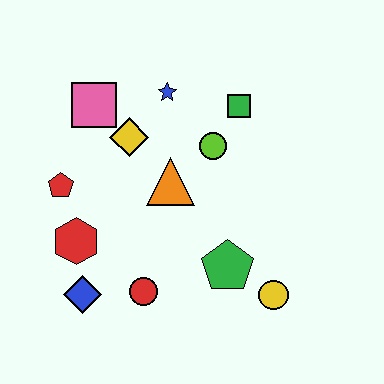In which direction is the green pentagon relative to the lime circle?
The green pentagon is below the lime circle.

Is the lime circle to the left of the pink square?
No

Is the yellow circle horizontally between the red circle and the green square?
No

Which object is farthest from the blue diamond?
The green square is farthest from the blue diamond.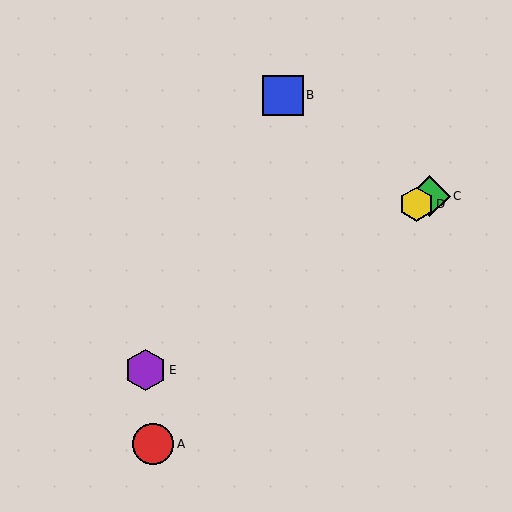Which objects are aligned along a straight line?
Objects C, D, E are aligned along a straight line.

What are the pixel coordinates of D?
Object D is at (416, 204).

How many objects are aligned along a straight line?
3 objects (C, D, E) are aligned along a straight line.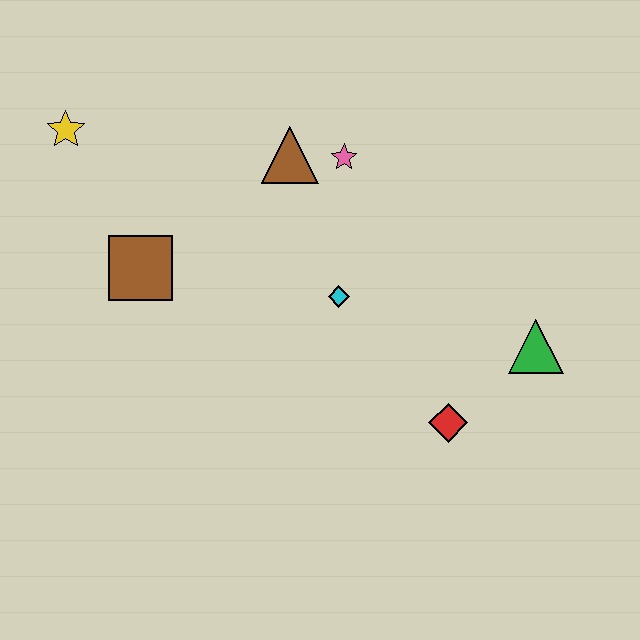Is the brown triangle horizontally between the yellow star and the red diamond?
Yes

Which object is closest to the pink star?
The brown triangle is closest to the pink star.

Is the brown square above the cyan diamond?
Yes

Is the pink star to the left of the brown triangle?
No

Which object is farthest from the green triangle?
The yellow star is farthest from the green triangle.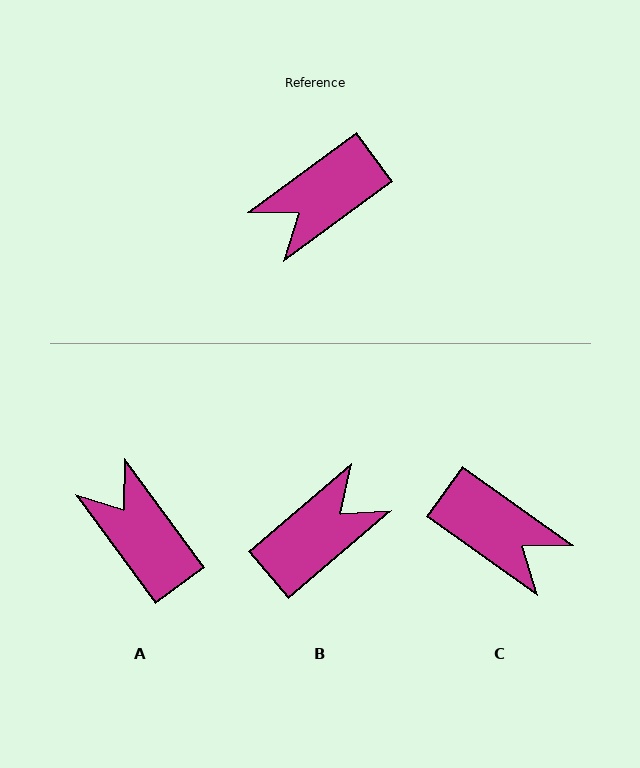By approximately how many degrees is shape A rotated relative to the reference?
Approximately 90 degrees clockwise.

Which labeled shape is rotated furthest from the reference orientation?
B, about 176 degrees away.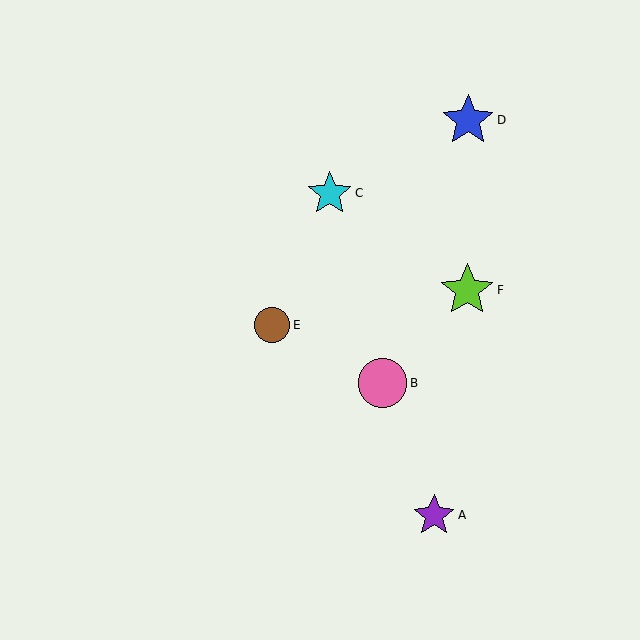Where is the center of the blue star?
The center of the blue star is at (468, 120).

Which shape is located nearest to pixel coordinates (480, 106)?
The blue star (labeled D) at (468, 120) is nearest to that location.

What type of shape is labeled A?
Shape A is a purple star.